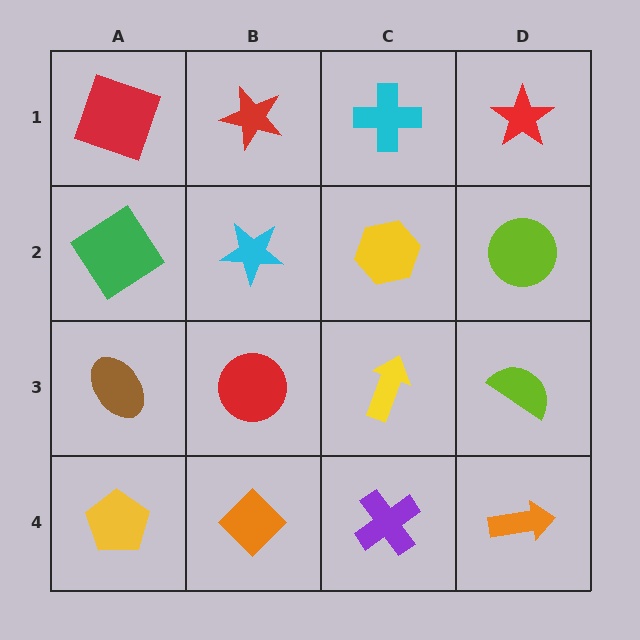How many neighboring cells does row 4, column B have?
3.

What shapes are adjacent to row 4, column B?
A red circle (row 3, column B), a yellow pentagon (row 4, column A), a purple cross (row 4, column C).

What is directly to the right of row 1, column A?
A red star.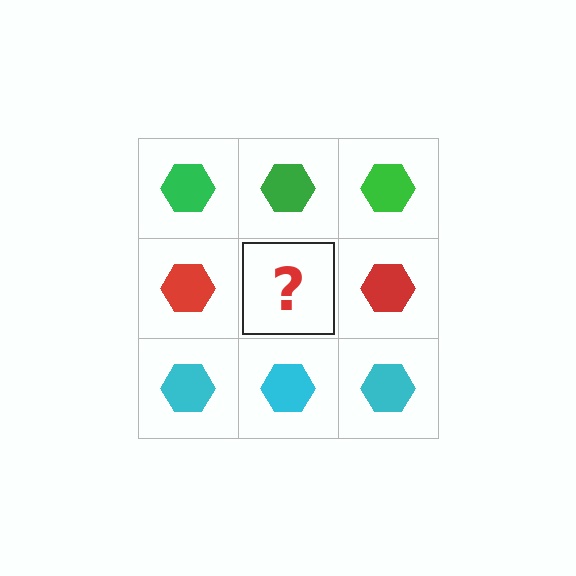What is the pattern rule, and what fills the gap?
The rule is that each row has a consistent color. The gap should be filled with a red hexagon.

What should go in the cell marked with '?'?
The missing cell should contain a red hexagon.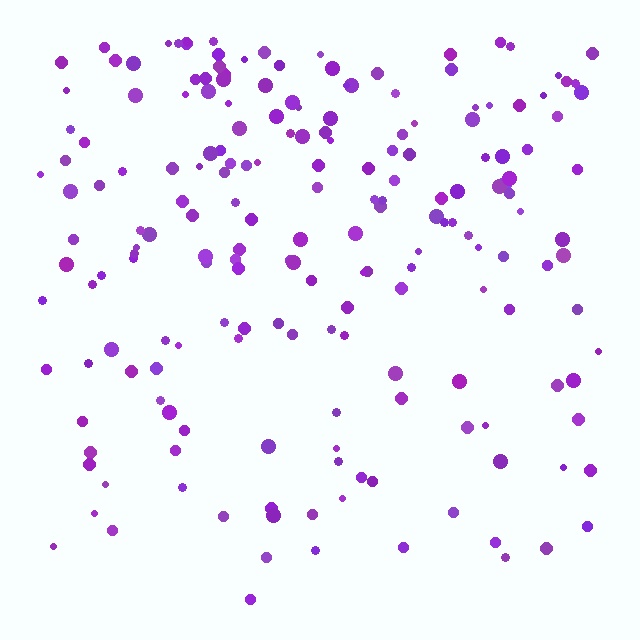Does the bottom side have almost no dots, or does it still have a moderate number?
Still a moderate number, just noticeably fewer than the top.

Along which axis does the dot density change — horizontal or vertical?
Vertical.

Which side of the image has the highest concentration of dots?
The top.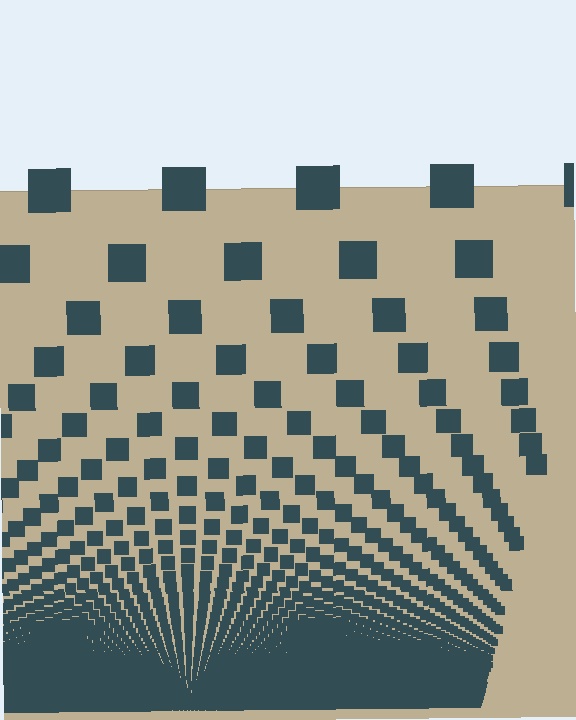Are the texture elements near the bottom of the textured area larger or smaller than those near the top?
Smaller. The gradient is inverted — elements near the bottom are smaller and denser.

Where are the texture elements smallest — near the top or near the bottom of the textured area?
Near the bottom.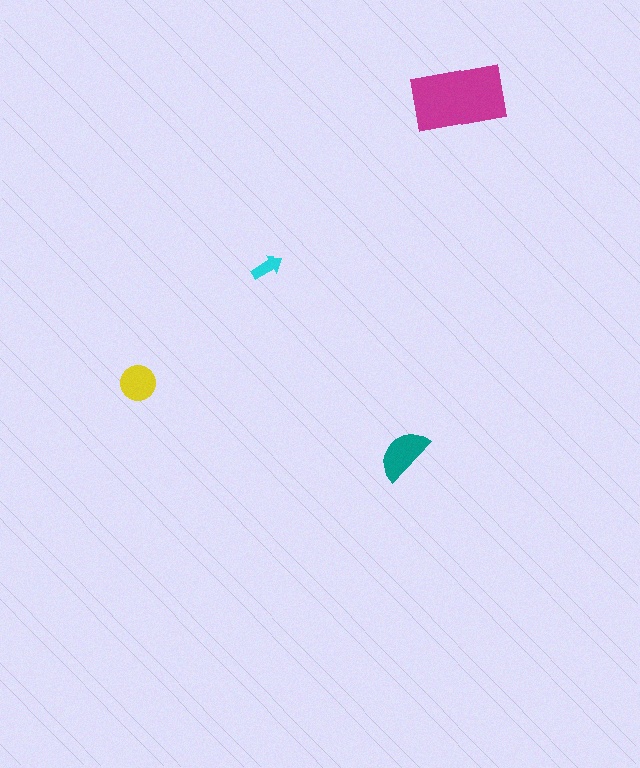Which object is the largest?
The magenta rectangle.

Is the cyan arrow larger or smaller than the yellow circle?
Smaller.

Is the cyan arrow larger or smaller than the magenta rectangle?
Smaller.